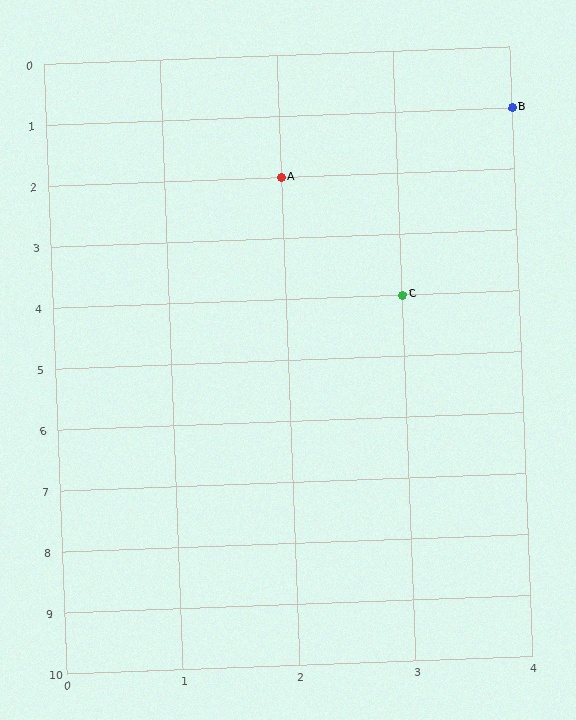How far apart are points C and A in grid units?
Points C and A are 1 column and 2 rows apart (about 2.2 grid units diagonally).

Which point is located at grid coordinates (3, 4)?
Point C is at (3, 4).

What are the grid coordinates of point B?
Point B is at grid coordinates (4, 1).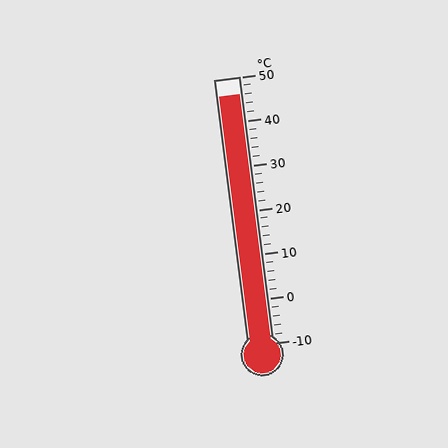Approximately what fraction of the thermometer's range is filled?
The thermometer is filled to approximately 95% of its range.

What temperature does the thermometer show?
The thermometer shows approximately 46°C.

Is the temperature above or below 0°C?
The temperature is above 0°C.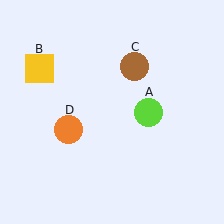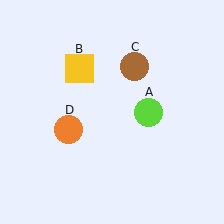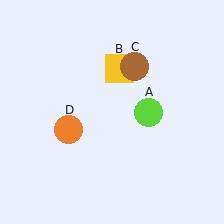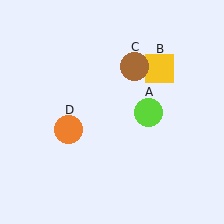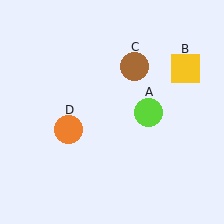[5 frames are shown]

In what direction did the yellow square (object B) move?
The yellow square (object B) moved right.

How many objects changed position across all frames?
1 object changed position: yellow square (object B).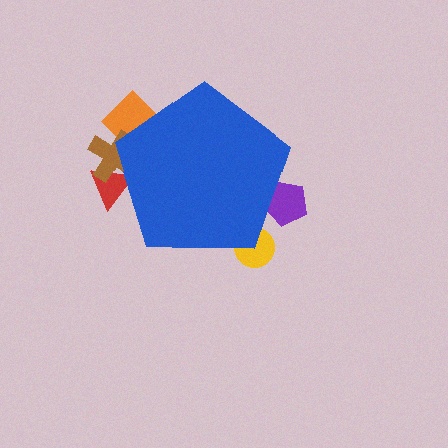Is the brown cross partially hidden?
Yes, the brown cross is partially hidden behind the blue pentagon.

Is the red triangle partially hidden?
Yes, the red triangle is partially hidden behind the blue pentagon.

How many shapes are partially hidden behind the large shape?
5 shapes are partially hidden.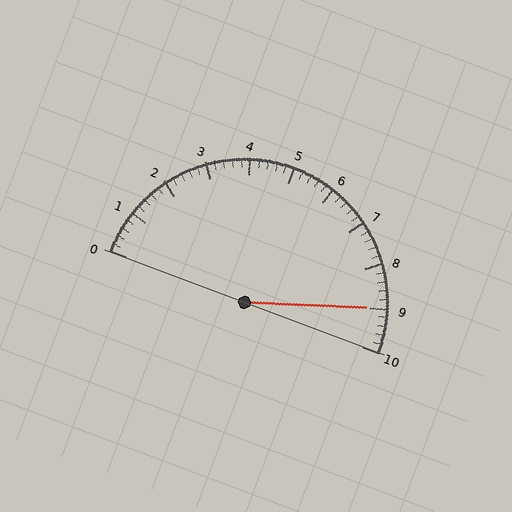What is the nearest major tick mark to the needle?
The nearest major tick mark is 9.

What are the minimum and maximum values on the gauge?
The gauge ranges from 0 to 10.